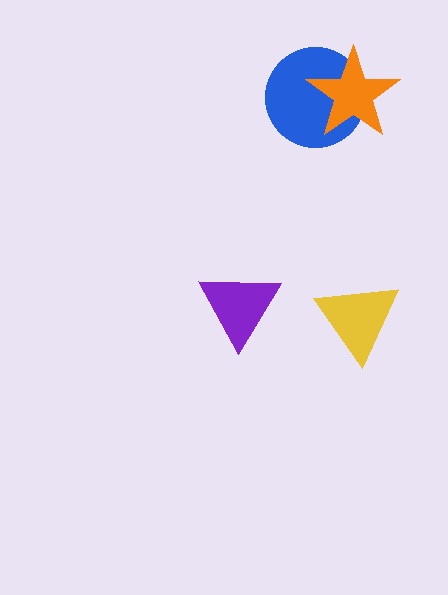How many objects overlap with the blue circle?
1 object overlaps with the blue circle.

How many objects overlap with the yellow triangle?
0 objects overlap with the yellow triangle.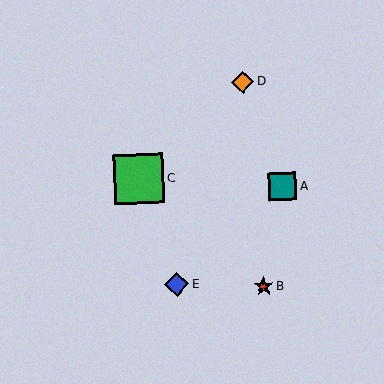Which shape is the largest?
The green square (labeled C) is the largest.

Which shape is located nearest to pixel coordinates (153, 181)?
The green square (labeled C) at (139, 179) is nearest to that location.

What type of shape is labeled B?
Shape B is a red star.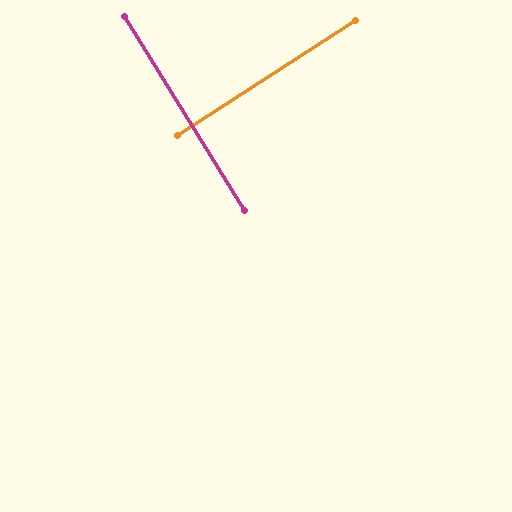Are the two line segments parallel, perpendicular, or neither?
Perpendicular — they meet at approximately 89°.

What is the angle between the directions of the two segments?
Approximately 89 degrees.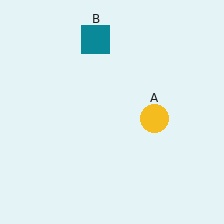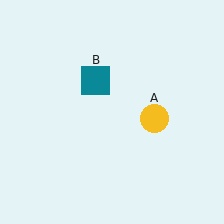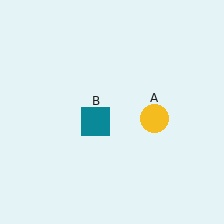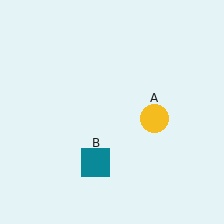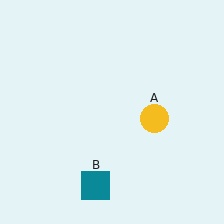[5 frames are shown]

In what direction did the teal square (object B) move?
The teal square (object B) moved down.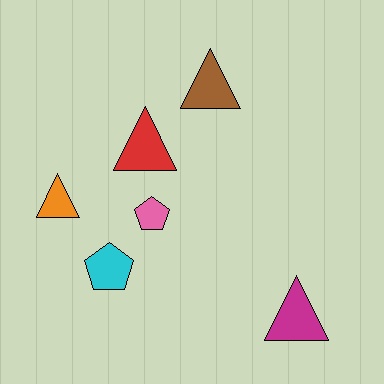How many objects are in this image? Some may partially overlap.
There are 6 objects.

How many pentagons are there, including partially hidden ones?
There are 2 pentagons.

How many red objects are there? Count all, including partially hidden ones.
There is 1 red object.